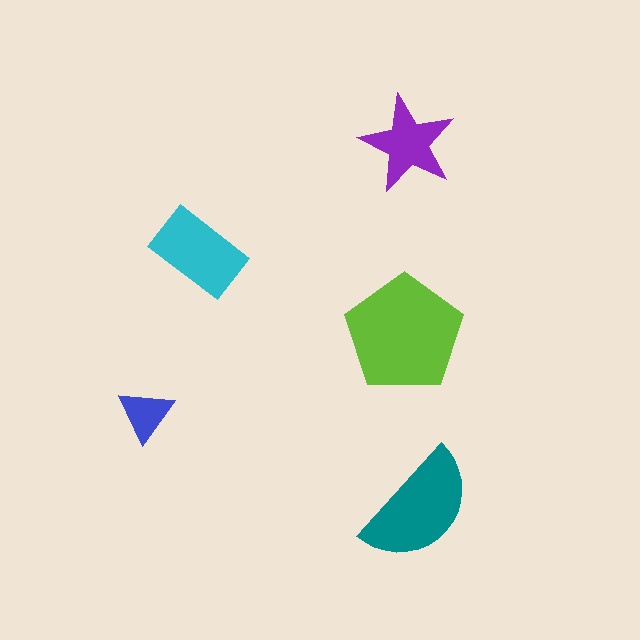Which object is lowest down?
The teal semicircle is bottommost.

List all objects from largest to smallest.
The lime pentagon, the teal semicircle, the cyan rectangle, the purple star, the blue triangle.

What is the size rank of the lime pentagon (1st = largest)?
1st.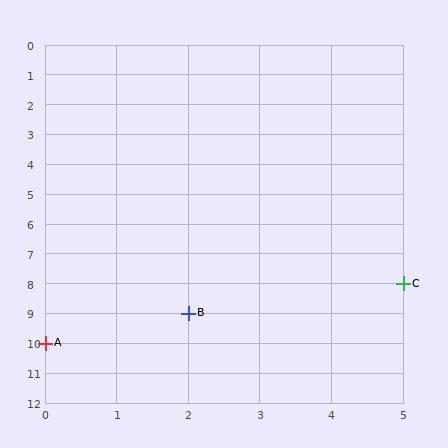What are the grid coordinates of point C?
Point C is at grid coordinates (5, 8).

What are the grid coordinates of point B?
Point B is at grid coordinates (2, 9).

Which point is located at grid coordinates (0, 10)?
Point A is at (0, 10).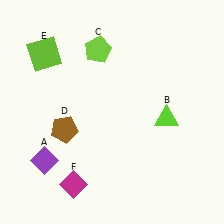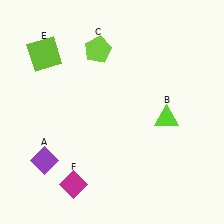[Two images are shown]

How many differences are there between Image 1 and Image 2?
There is 1 difference between the two images.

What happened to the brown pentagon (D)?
The brown pentagon (D) was removed in Image 2. It was in the bottom-left area of Image 1.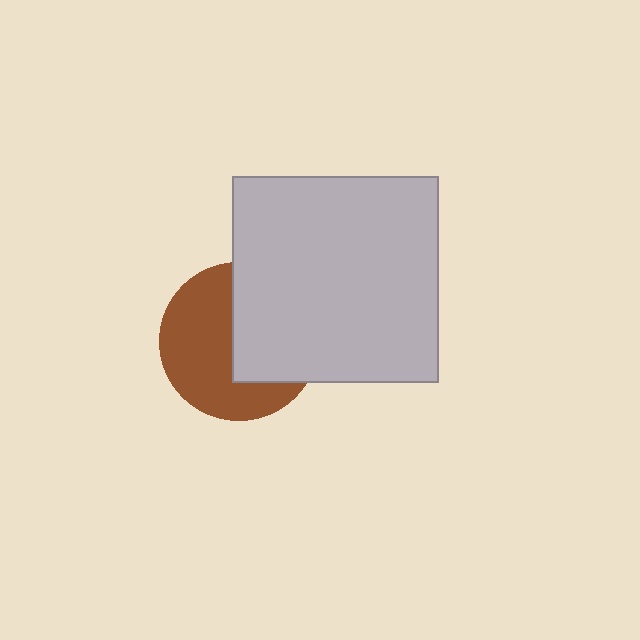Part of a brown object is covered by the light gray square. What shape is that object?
It is a circle.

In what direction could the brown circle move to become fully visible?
The brown circle could move left. That would shift it out from behind the light gray square entirely.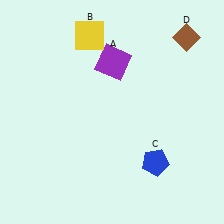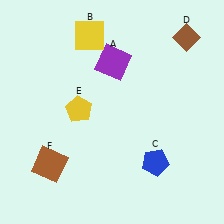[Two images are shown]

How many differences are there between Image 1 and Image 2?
There are 2 differences between the two images.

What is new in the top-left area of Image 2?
A yellow pentagon (E) was added in the top-left area of Image 2.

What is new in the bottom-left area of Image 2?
A brown square (F) was added in the bottom-left area of Image 2.